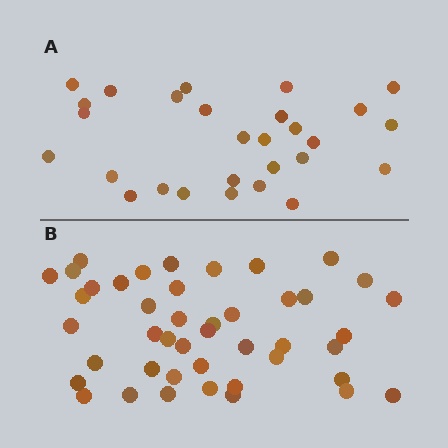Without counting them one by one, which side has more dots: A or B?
Region B (the bottom region) has more dots.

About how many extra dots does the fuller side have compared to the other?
Region B has approximately 15 more dots than region A.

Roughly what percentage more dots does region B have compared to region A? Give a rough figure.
About 55% more.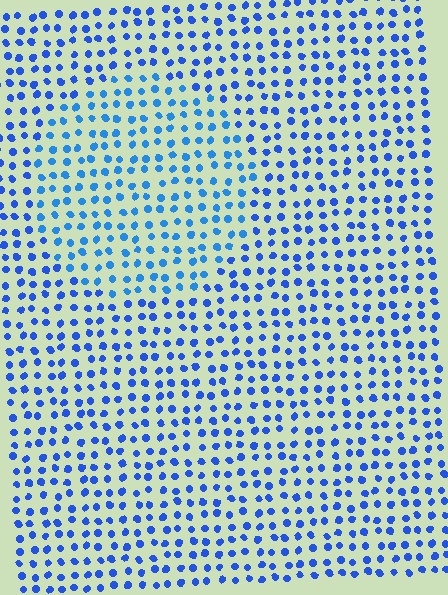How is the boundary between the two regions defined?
The boundary is defined purely by a slight shift in hue (about 17 degrees). Spacing, size, and orientation are identical on both sides.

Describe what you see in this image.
The image is filled with small blue elements in a uniform arrangement. A circle-shaped region is visible where the elements are tinted to a slightly different hue, forming a subtle color boundary.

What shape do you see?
I see a circle.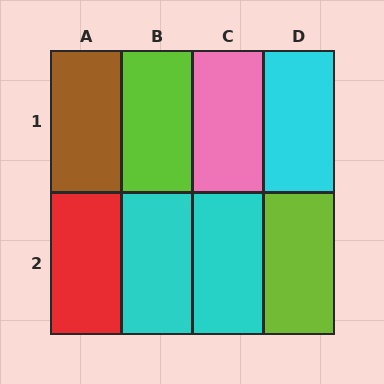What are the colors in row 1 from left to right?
Brown, lime, pink, cyan.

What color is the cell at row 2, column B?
Cyan.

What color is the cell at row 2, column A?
Red.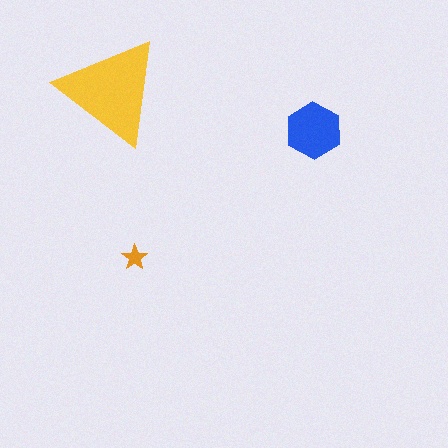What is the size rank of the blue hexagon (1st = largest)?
2nd.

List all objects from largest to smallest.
The yellow triangle, the blue hexagon, the orange star.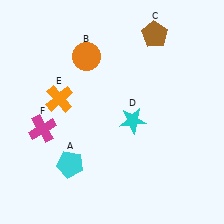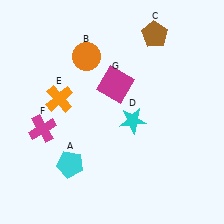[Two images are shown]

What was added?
A magenta square (G) was added in Image 2.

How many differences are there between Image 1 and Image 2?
There is 1 difference between the two images.